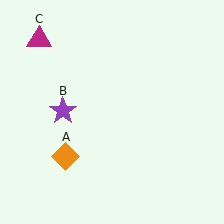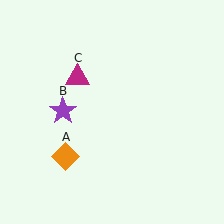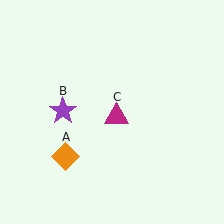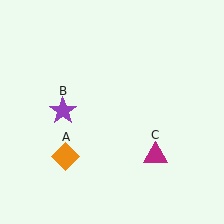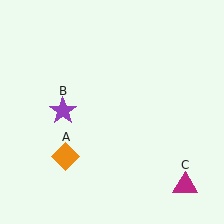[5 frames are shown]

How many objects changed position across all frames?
1 object changed position: magenta triangle (object C).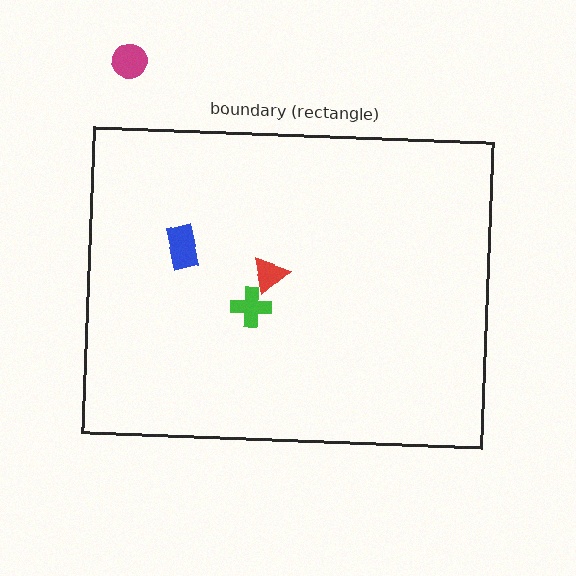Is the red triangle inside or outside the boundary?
Inside.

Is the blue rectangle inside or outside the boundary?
Inside.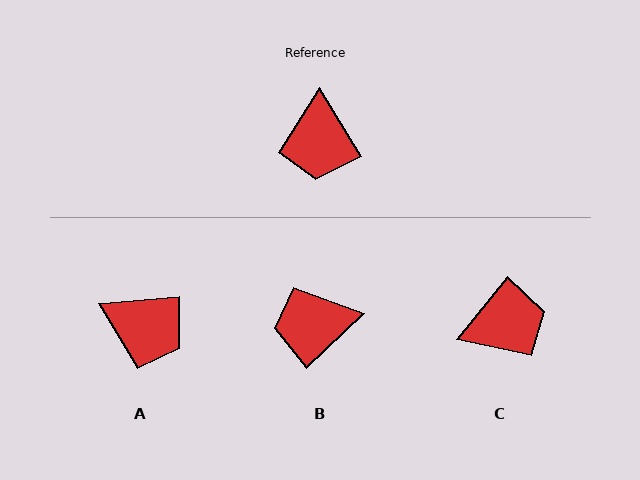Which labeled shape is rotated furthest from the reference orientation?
C, about 110 degrees away.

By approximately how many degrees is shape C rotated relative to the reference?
Approximately 110 degrees counter-clockwise.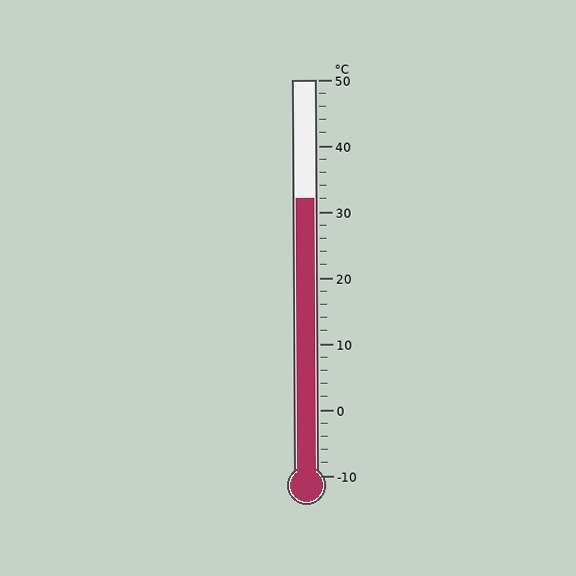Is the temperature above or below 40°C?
The temperature is below 40°C.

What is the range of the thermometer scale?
The thermometer scale ranges from -10°C to 50°C.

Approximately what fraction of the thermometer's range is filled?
The thermometer is filled to approximately 70% of its range.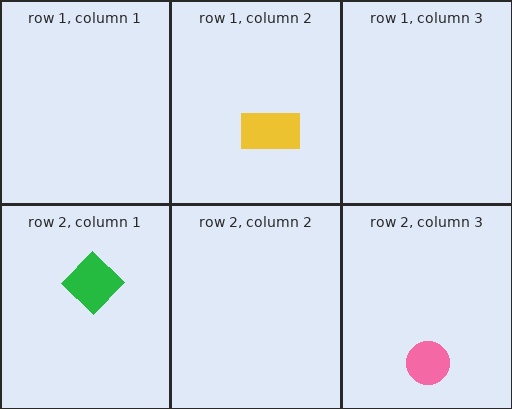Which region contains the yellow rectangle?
The row 1, column 2 region.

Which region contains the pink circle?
The row 2, column 3 region.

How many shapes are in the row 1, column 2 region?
1.